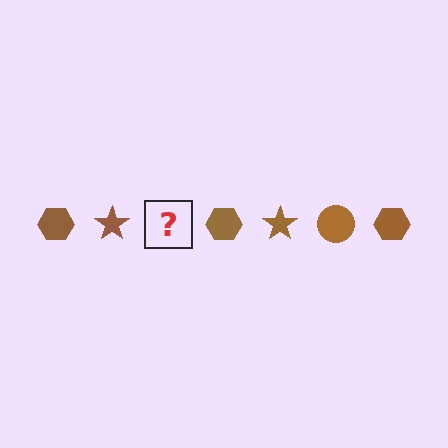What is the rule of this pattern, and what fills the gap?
The rule is that the pattern cycles through hexagon, star, circle shapes in brown. The gap should be filled with a brown circle.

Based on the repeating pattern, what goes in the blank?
The blank should be a brown circle.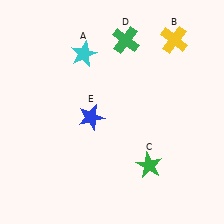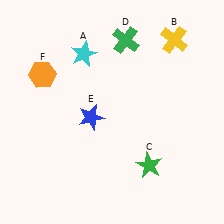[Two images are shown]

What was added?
An orange hexagon (F) was added in Image 2.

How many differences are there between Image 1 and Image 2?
There is 1 difference between the two images.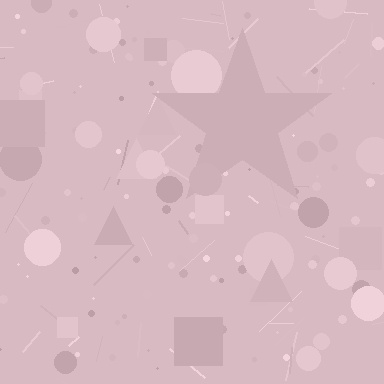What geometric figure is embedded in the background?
A star is embedded in the background.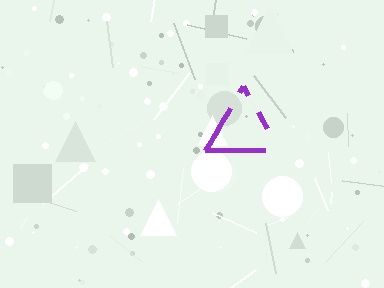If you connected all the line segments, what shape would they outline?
They would outline a triangle.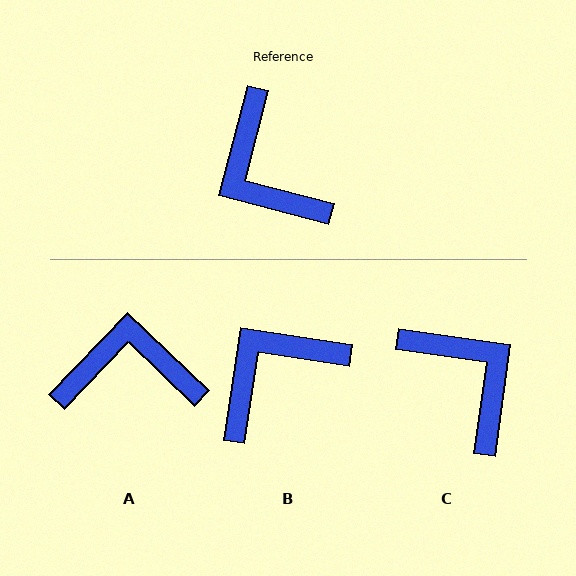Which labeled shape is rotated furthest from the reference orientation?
C, about 173 degrees away.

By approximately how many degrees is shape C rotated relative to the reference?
Approximately 173 degrees clockwise.